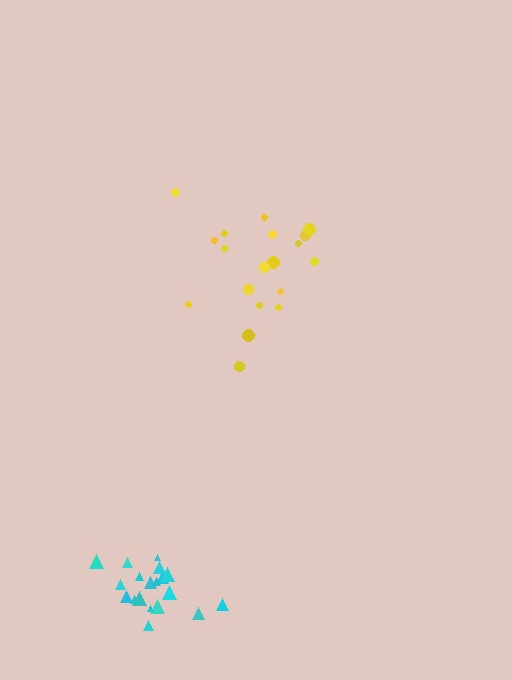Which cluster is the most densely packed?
Cyan.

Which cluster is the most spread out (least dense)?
Yellow.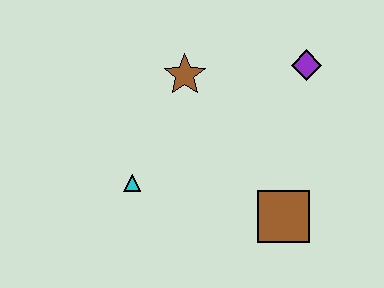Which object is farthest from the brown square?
The brown star is farthest from the brown square.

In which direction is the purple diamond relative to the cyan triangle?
The purple diamond is to the right of the cyan triangle.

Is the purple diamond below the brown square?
No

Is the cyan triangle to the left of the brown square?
Yes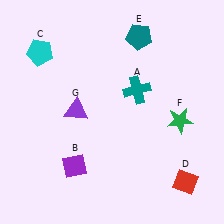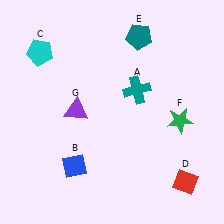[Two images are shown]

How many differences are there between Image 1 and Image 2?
There is 1 difference between the two images.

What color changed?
The diamond (B) changed from purple in Image 1 to blue in Image 2.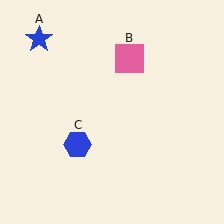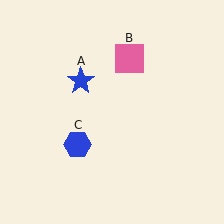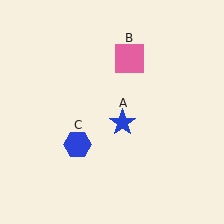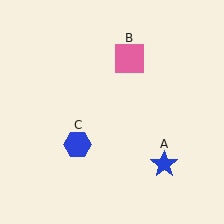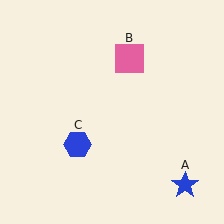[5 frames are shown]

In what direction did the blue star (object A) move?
The blue star (object A) moved down and to the right.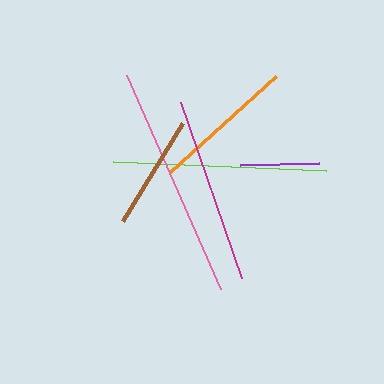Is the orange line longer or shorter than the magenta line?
The magenta line is longer than the orange line.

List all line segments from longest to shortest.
From longest to shortest: pink, lime, magenta, orange, brown, purple.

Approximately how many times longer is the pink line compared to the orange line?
The pink line is approximately 1.6 times the length of the orange line.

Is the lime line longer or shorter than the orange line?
The lime line is longer than the orange line.